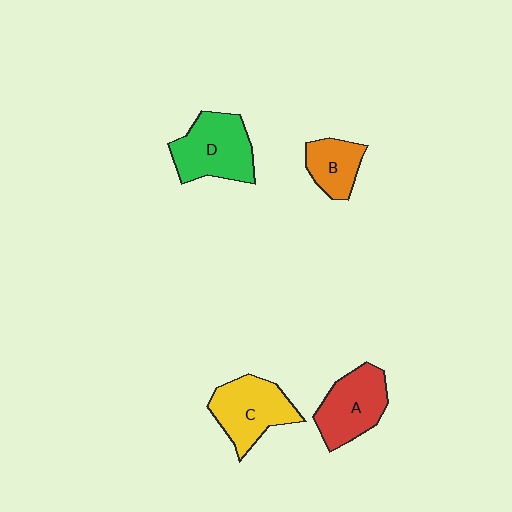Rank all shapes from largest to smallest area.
From largest to smallest: D (green), C (yellow), A (red), B (orange).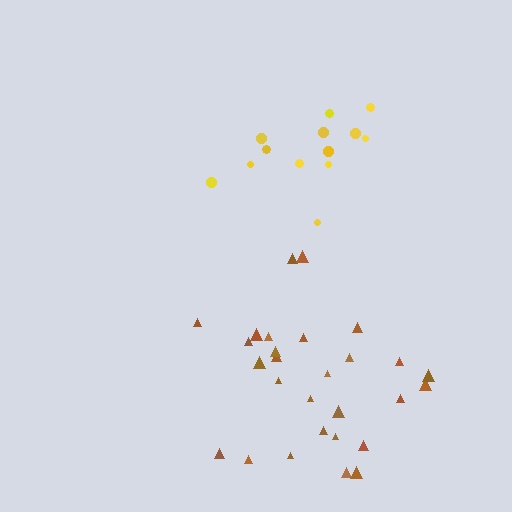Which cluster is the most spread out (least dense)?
Brown.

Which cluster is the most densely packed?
Yellow.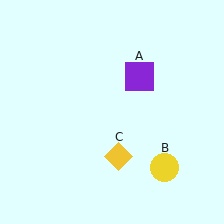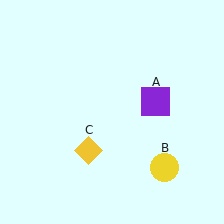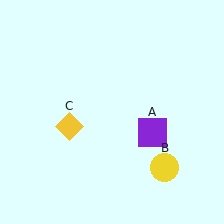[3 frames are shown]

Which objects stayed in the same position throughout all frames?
Yellow circle (object B) remained stationary.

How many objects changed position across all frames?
2 objects changed position: purple square (object A), yellow diamond (object C).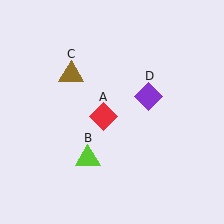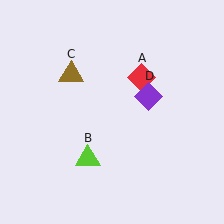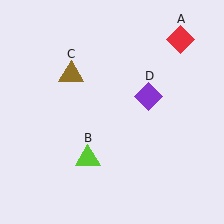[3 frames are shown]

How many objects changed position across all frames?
1 object changed position: red diamond (object A).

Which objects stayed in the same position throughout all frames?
Lime triangle (object B) and brown triangle (object C) and purple diamond (object D) remained stationary.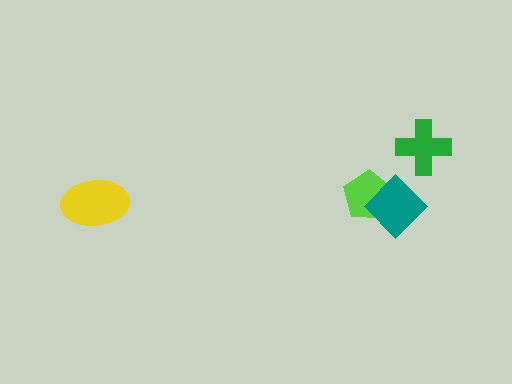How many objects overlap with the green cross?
0 objects overlap with the green cross.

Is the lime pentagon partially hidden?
Yes, it is partially covered by another shape.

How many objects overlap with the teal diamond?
1 object overlaps with the teal diamond.